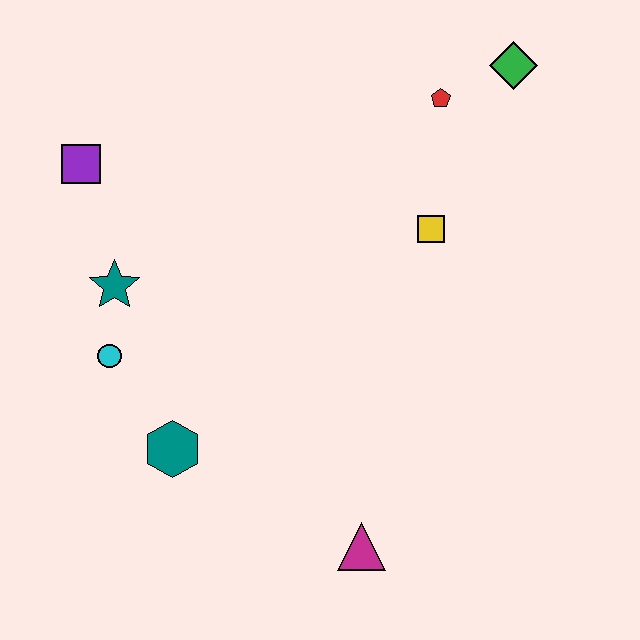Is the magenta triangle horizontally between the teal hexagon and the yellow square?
Yes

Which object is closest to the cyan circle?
The teal star is closest to the cyan circle.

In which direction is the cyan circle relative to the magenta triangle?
The cyan circle is to the left of the magenta triangle.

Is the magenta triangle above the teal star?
No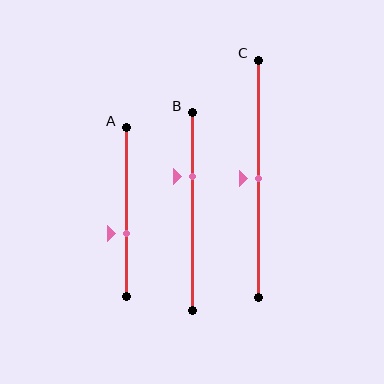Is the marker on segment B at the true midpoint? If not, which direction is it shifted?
No, the marker on segment B is shifted upward by about 18% of the segment length.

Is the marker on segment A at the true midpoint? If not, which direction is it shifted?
No, the marker on segment A is shifted downward by about 13% of the segment length.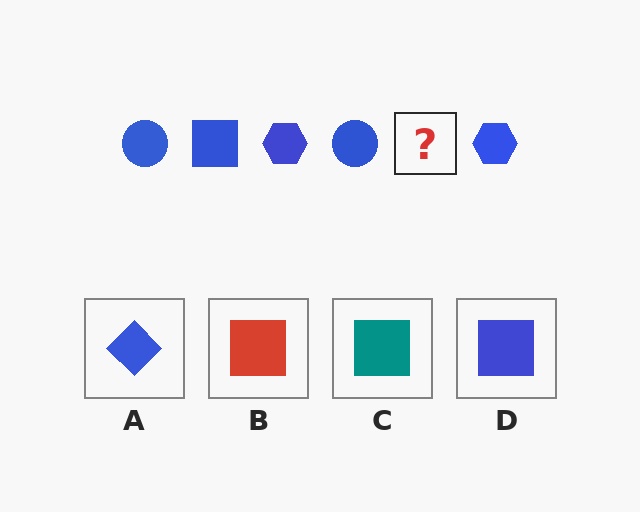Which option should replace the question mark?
Option D.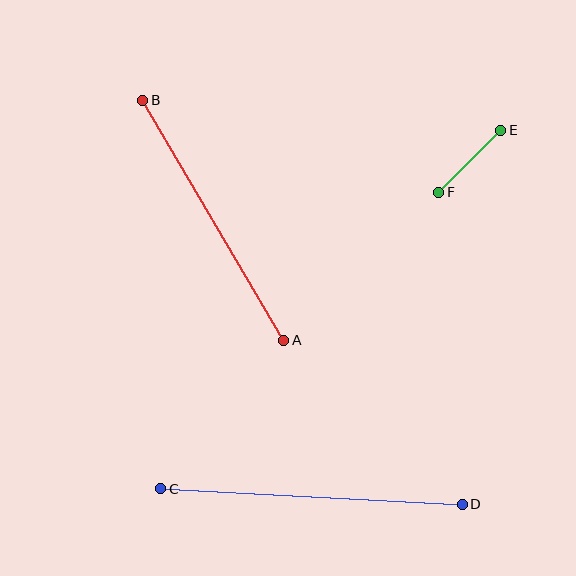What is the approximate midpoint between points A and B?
The midpoint is at approximately (213, 220) pixels.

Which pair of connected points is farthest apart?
Points C and D are farthest apart.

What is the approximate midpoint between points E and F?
The midpoint is at approximately (470, 161) pixels.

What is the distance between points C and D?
The distance is approximately 302 pixels.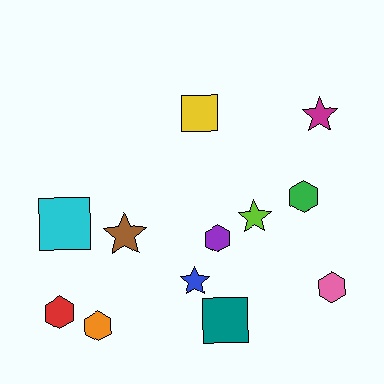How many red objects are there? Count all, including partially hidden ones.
There is 1 red object.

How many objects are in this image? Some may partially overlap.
There are 12 objects.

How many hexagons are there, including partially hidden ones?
There are 5 hexagons.